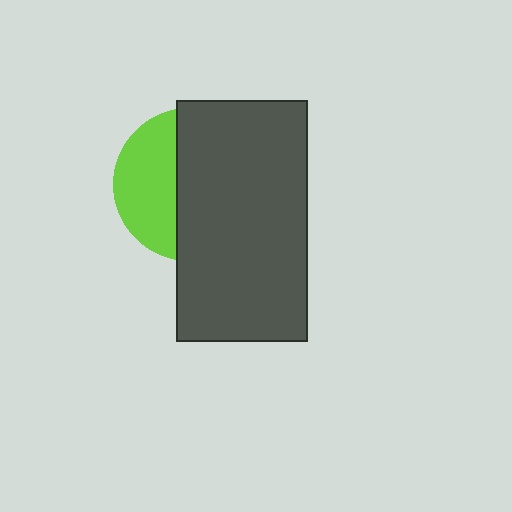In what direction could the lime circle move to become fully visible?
The lime circle could move left. That would shift it out from behind the dark gray rectangle entirely.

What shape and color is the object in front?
The object in front is a dark gray rectangle.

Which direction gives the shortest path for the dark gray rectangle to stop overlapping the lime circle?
Moving right gives the shortest separation.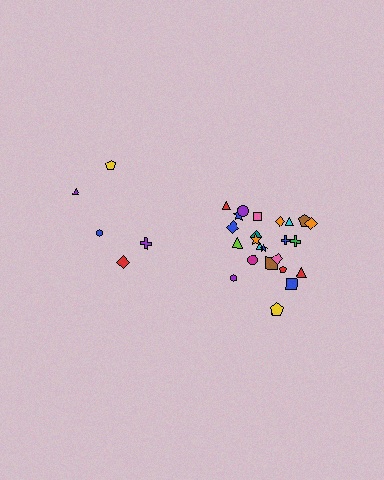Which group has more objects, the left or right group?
The right group.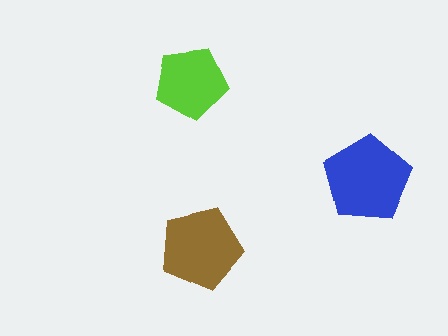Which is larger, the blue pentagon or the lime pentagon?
The blue one.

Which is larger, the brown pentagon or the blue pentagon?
The blue one.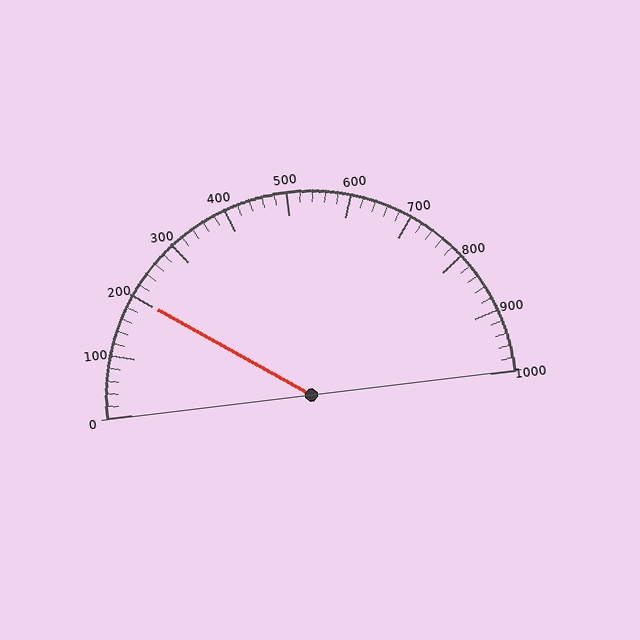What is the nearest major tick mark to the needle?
The nearest major tick mark is 200.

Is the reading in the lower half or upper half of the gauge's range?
The reading is in the lower half of the range (0 to 1000).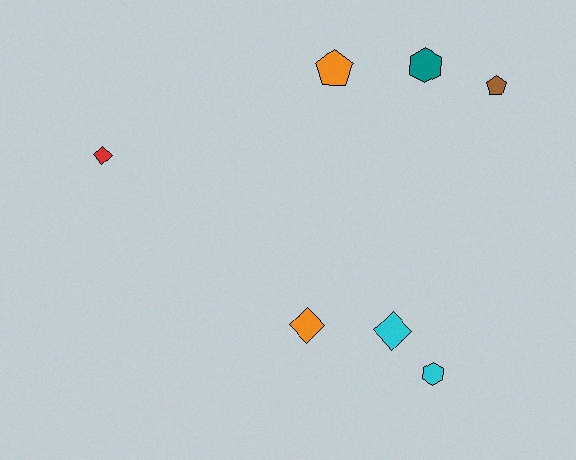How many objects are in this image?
There are 7 objects.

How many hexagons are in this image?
There are 2 hexagons.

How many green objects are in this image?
There are no green objects.